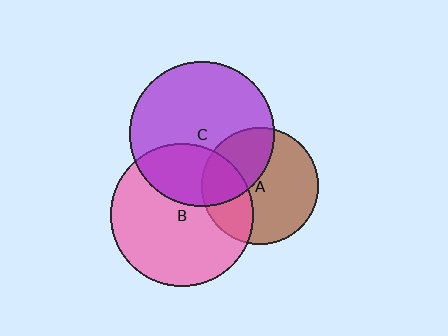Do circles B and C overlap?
Yes.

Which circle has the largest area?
Circle C (purple).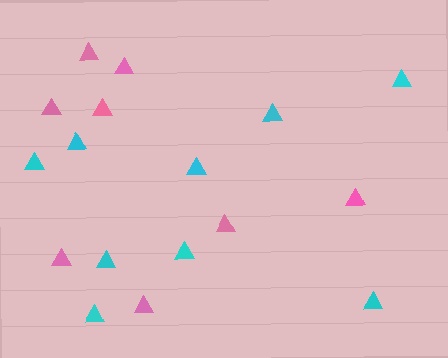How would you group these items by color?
There are 2 groups: one group of pink triangles (8) and one group of cyan triangles (9).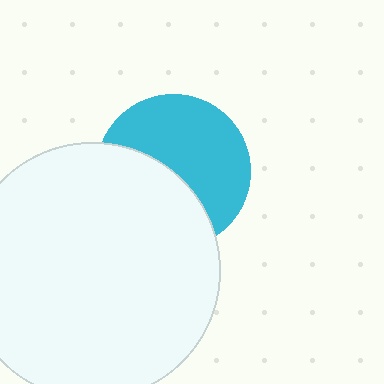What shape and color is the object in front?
The object in front is a white circle.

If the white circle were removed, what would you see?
You would see the complete cyan circle.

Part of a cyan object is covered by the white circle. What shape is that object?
It is a circle.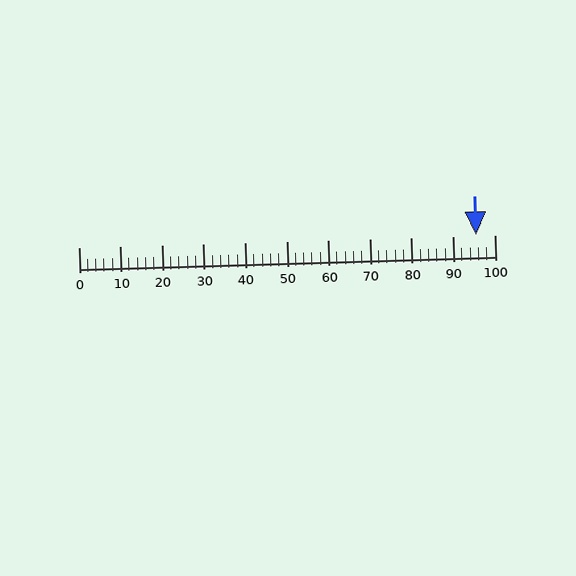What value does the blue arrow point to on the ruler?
The blue arrow points to approximately 96.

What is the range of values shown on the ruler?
The ruler shows values from 0 to 100.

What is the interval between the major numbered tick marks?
The major tick marks are spaced 10 units apart.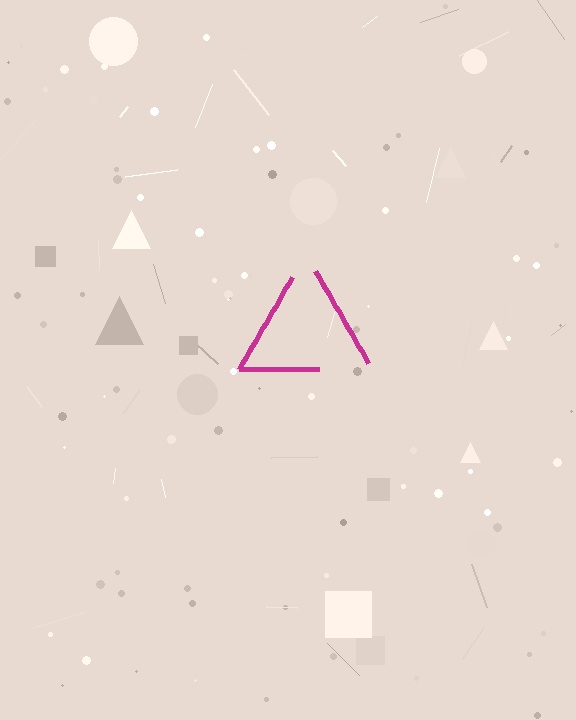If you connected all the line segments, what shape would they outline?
They would outline a triangle.